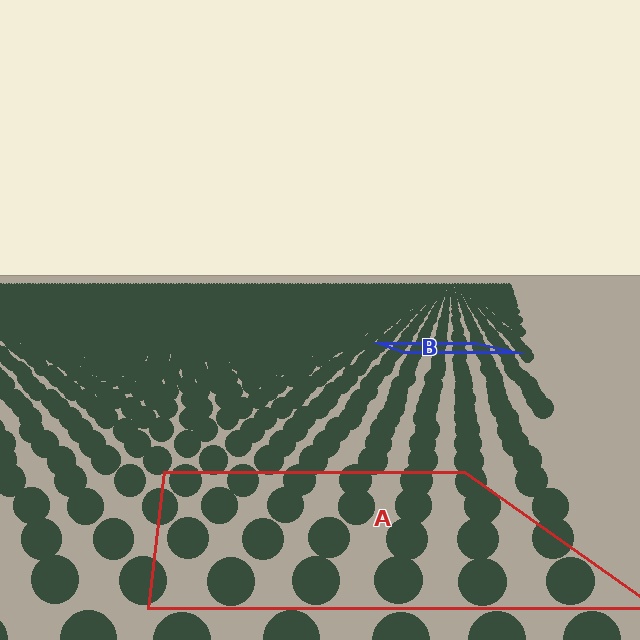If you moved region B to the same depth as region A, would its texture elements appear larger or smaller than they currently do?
They would appear larger. At a closer depth, the same texture elements are projected at a bigger on-screen size.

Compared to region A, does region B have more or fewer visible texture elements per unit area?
Region B has more texture elements per unit area — they are packed more densely because it is farther away.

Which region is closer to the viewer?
Region A is closer. The texture elements there are larger and more spread out.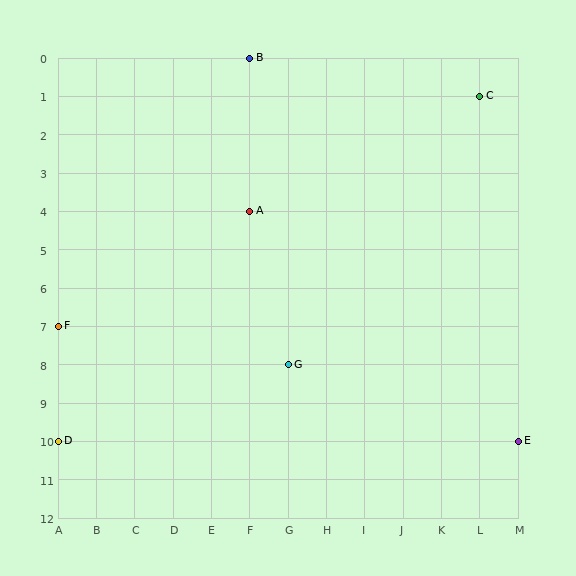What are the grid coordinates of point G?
Point G is at grid coordinates (G, 8).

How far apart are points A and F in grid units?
Points A and F are 5 columns and 3 rows apart (about 5.8 grid units diagonally).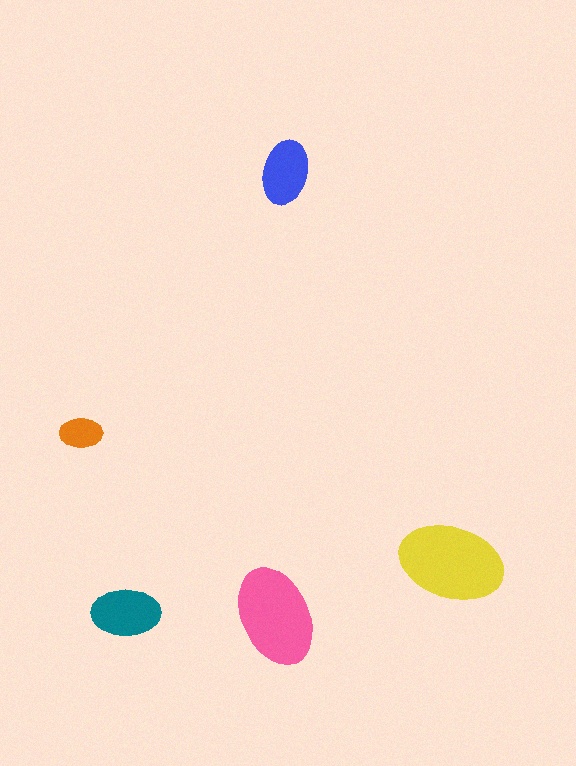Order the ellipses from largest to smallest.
the yellow one, the pink one, the teal one, the blue one, the orange one.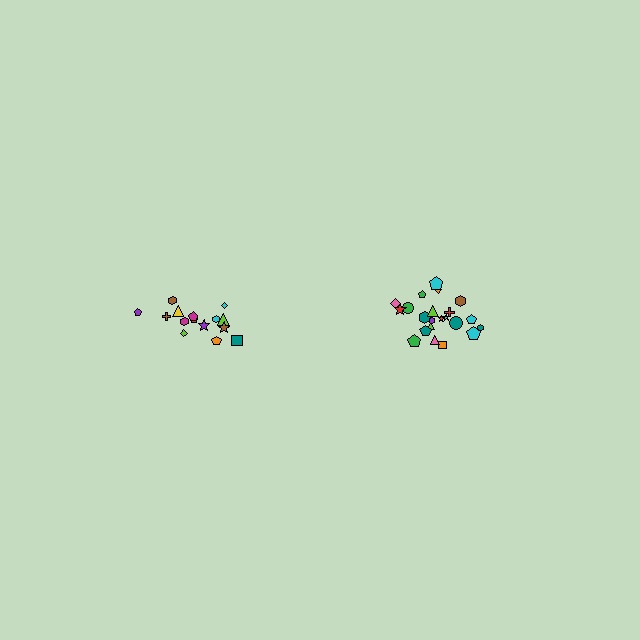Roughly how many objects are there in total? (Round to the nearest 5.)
Roughly 35 objects in total.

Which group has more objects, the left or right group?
The right group.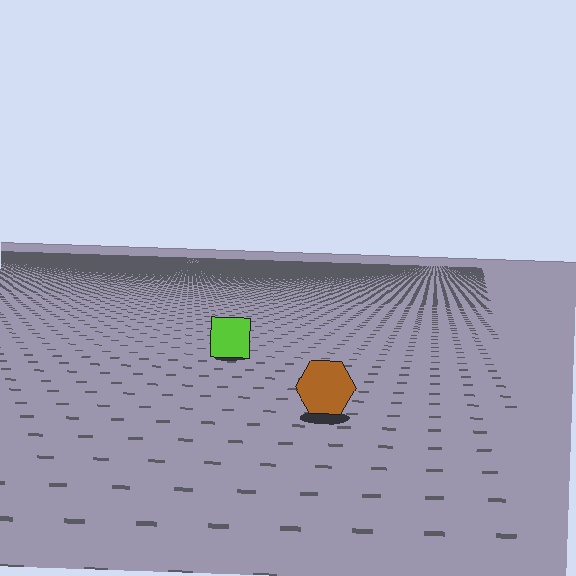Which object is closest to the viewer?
The brown hexagon is closest. The texture marks near it are larger and more spread out.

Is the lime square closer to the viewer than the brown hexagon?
No. The brown hexagon is closer — you can tell from the texture gradient: the ground texture is coarser near it.